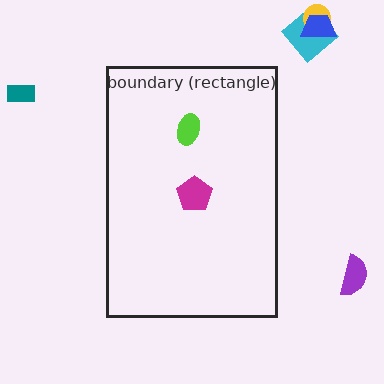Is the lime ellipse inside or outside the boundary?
Inside.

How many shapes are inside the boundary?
2 inside, 5 outside.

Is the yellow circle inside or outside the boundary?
Outside.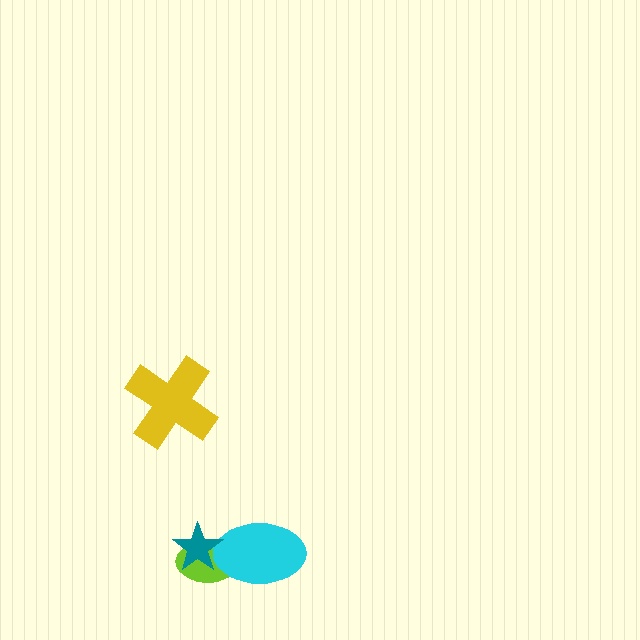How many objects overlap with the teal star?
2 objects overlap with the teal star.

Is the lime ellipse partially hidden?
Yes, it is partially covered by another shape.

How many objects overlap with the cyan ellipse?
2 objects overlap with the cyan ellipse.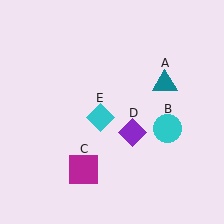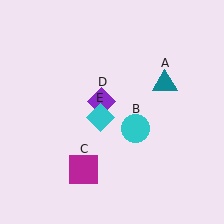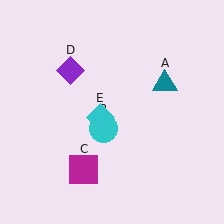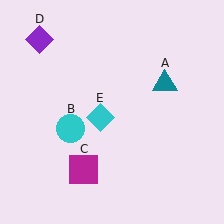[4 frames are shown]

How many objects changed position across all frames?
2 objects changed position: cyan circle (object B), purple diamond (object D).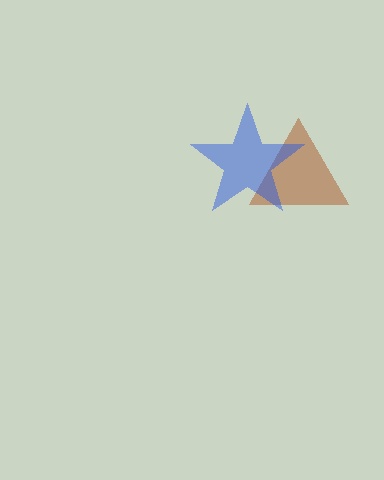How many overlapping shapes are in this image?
There are 2 overlapping shapes in the image.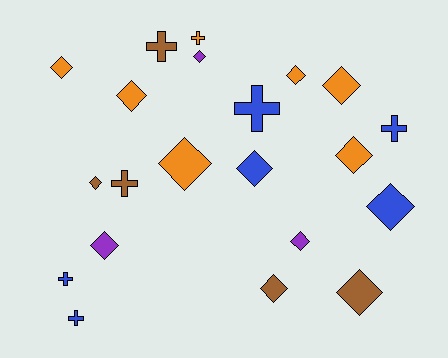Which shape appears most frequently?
Diamond, with 14 objects.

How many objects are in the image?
There are 21 objects.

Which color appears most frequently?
Orange, with 7 objects.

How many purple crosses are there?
There are no purple crosses.